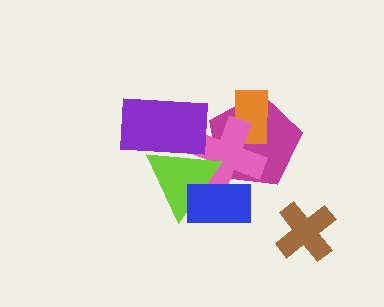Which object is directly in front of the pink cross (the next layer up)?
The lime triangle is directly in front of the pink cross.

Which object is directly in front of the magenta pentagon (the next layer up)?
The orange rectangle is directly in front of the magenta pentagon.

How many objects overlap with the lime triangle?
4 objects overlap with the lime triangle.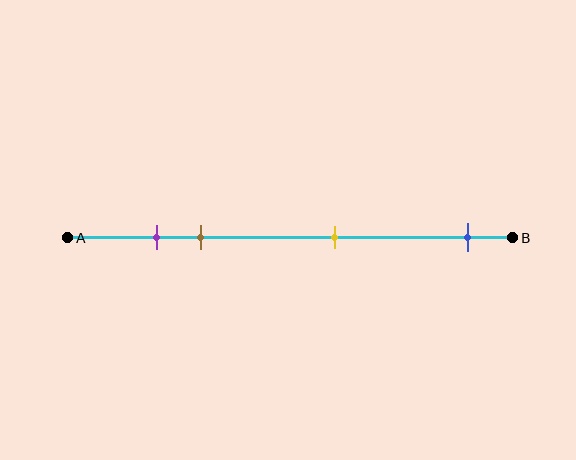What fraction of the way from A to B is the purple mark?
The purple mark is approximately 20% (0.2) of the way from A to B.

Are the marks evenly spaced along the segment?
No, the marks are not evenly spaced.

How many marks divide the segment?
There are 4 marks dividing the segment.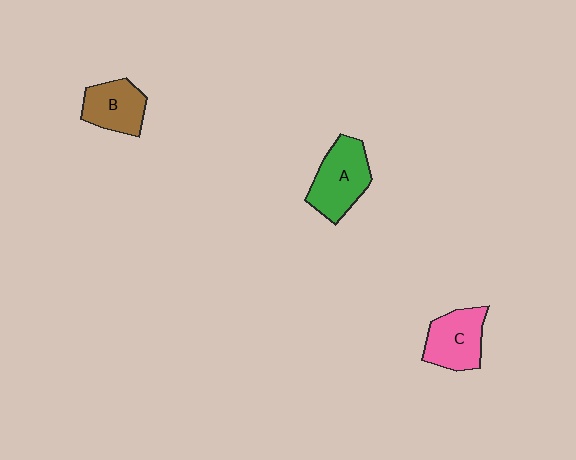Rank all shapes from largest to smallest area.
From largest to smallest: A (green), C (pink), B (brown).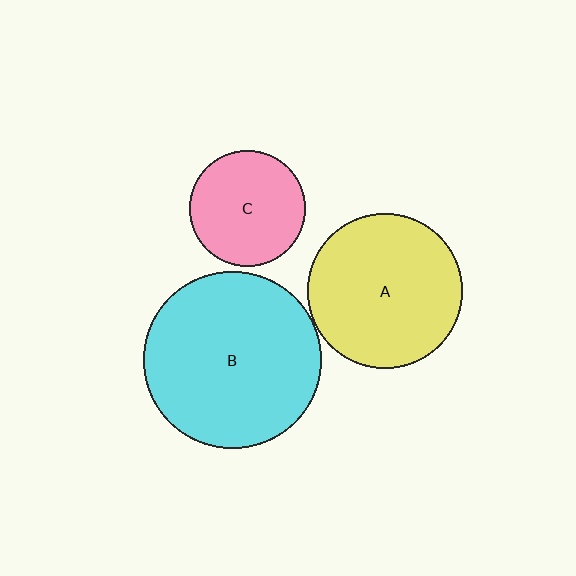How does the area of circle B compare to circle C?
Approximately 2.3 times.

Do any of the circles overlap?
No, none of the circles overlap.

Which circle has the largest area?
Circle B (cyan).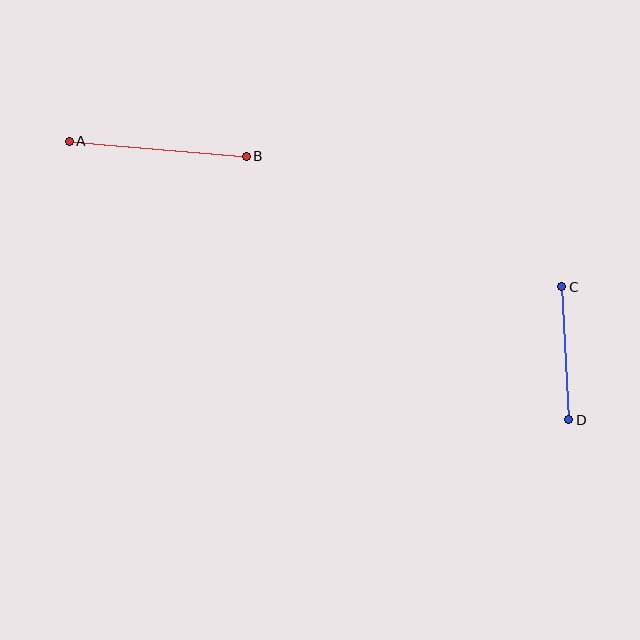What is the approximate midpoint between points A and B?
The midpoint is at approximately (158, 149) pixels.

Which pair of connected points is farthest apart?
Points A and B are farthest apart.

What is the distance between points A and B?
The distance is approximately 178 pixels.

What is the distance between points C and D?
The distance is approximately 133 pixels.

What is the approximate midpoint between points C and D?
The midpoint is at approximately (565, 353) pixels.